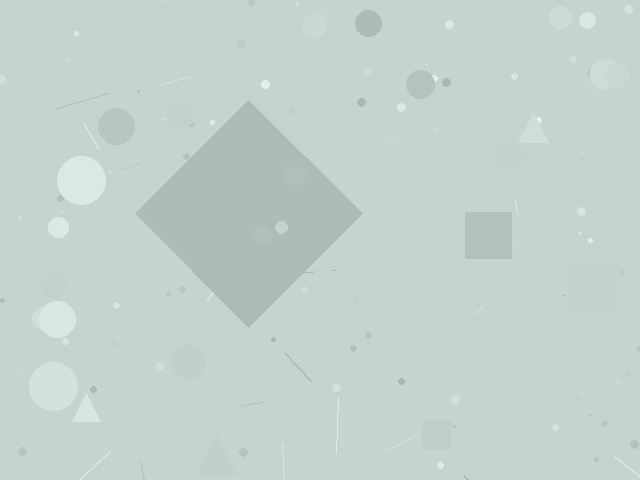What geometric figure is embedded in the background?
A diamond is embedded in the background.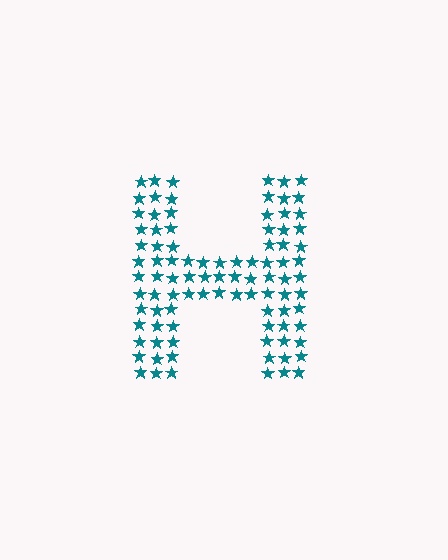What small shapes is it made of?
It is made of small stars.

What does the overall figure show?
The overall figure shows the letter H.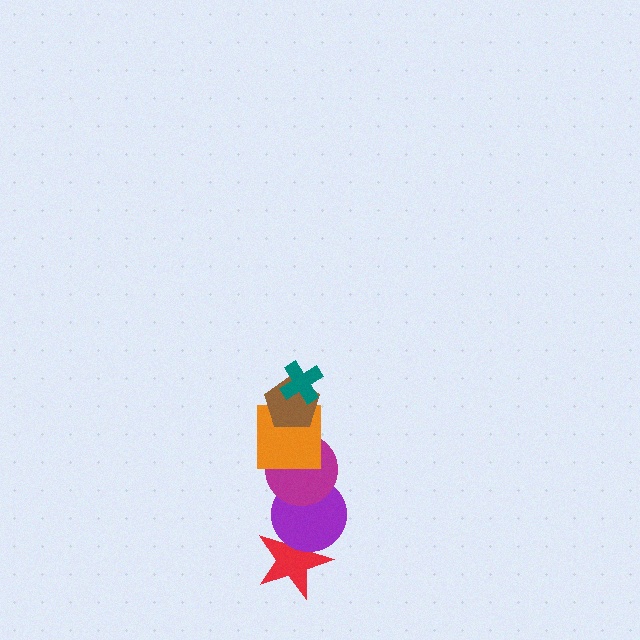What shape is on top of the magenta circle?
The orange square is on top of the magenta circle.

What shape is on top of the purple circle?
The magenta circle is on top of the purple circle.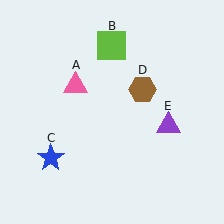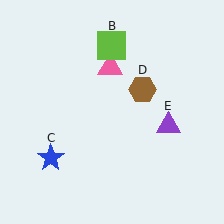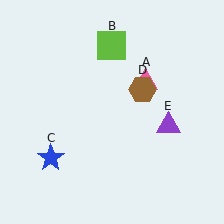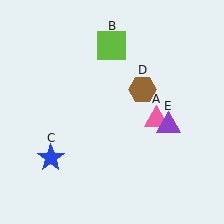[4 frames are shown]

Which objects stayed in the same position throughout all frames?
Lime square (object B) and blue star (object C) and brown hexagon (object D) and purple triangle (object E) remained stationary.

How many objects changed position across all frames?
1 object changed position: pink triangle (object A).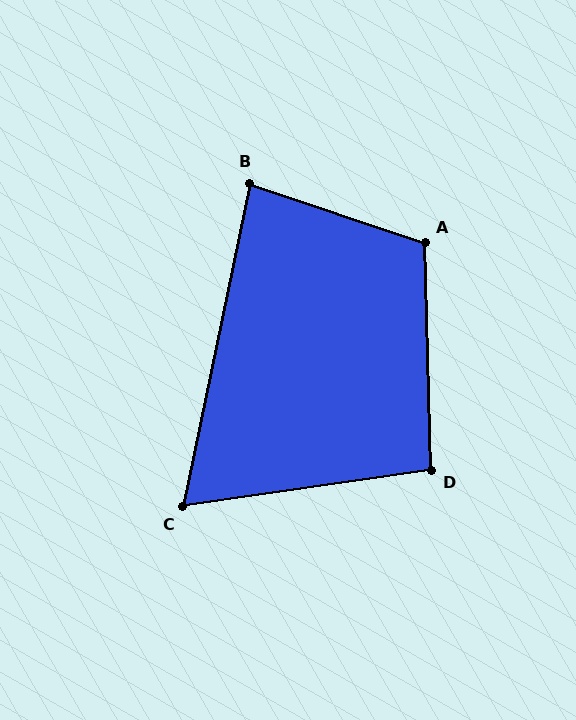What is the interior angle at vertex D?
Approximately 97 degrees (obtuse).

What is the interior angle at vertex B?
Approximately 83 degrees (acute).